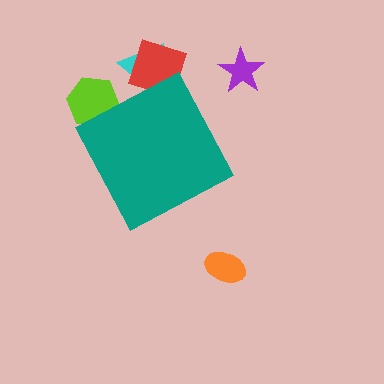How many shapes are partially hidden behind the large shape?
3 shapes are partially hidden.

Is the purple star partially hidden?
No, the purple star is fully visible.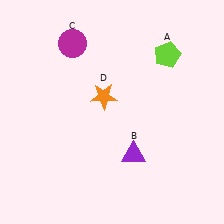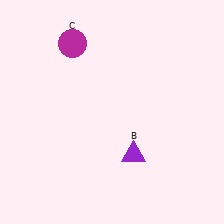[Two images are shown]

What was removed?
The orange star (D), the lime pentagon (A) were removed in Image 2.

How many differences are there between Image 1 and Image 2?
There are 2 differences between the two images.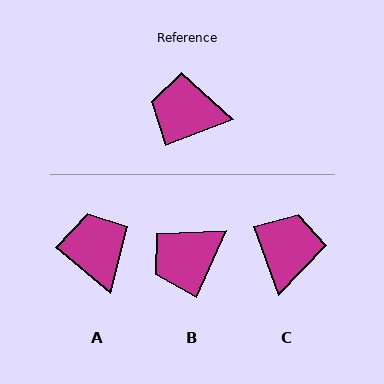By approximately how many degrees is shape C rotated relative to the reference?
Approximately 92 degrees clockwise.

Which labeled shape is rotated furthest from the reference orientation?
C, about 92 degrees away.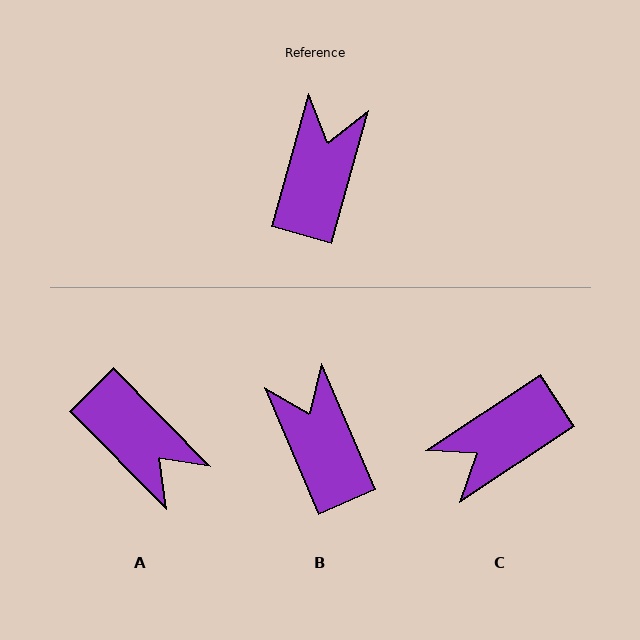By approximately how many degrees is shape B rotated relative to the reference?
Approximately 39 degrees counter-clockwise.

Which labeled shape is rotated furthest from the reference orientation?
C, about 139 degrees away.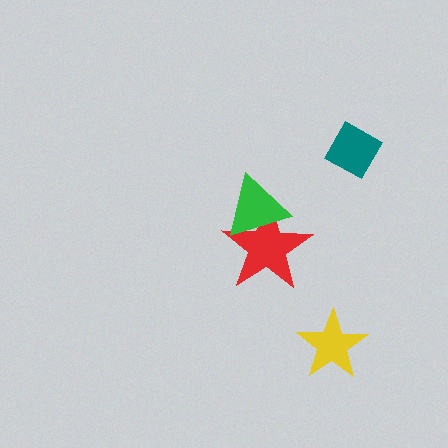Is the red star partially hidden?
Yes, it is partially covered by another shape.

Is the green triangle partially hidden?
No, no other shape covers it.